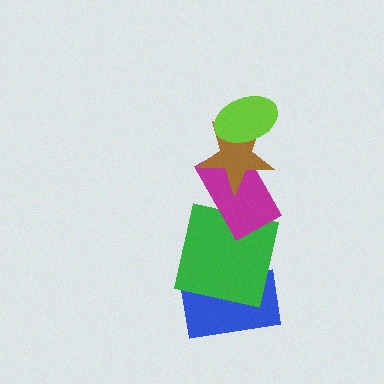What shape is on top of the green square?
The magenta rectangle is on top of the green square.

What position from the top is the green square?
The green square is 4th from the top.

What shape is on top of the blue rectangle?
The green square is on top of the blue rectangle.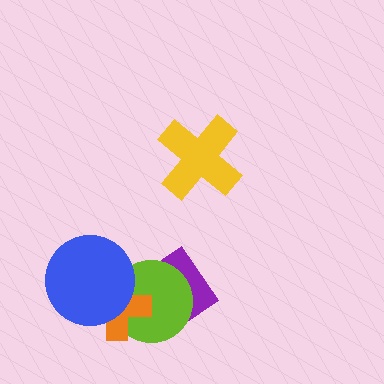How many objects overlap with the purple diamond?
2 objects overlap with the purple diamond.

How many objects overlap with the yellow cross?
0 objects overlap with the yellow cross.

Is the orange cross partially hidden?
Yes, it is partially covered by another shape.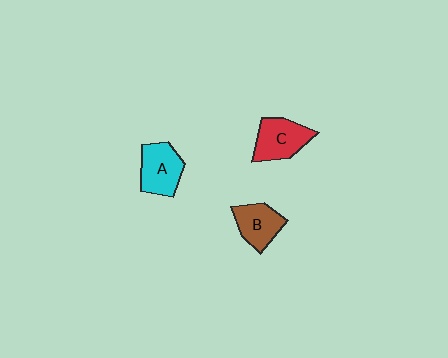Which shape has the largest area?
Shape C (red).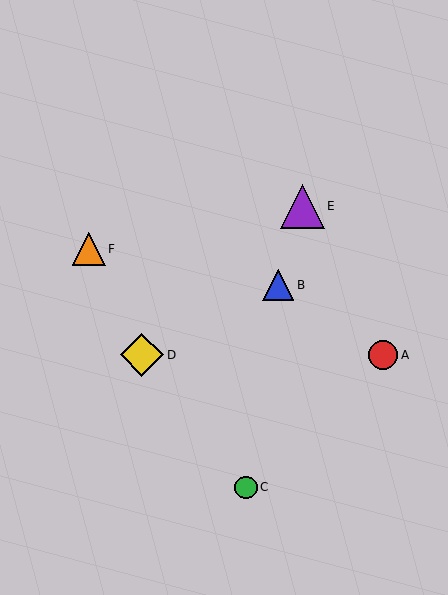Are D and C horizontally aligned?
No, D is at y≈355 and C is at y≈487.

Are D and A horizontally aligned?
Yes, both are at y≈355.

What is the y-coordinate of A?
Object A is at y≈355.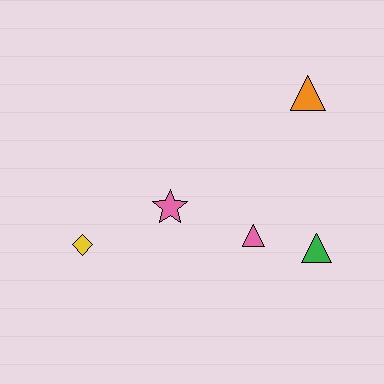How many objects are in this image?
There are 5 objects.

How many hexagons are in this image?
There are no hexagons.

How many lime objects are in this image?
There are no lime objects.